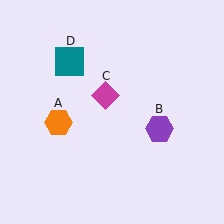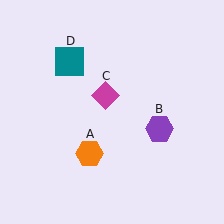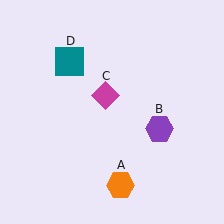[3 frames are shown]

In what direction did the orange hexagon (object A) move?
The orange hexagon (object A) moved down and to the right.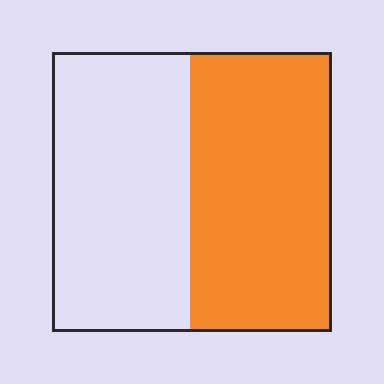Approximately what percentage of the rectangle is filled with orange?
Approximately 50%.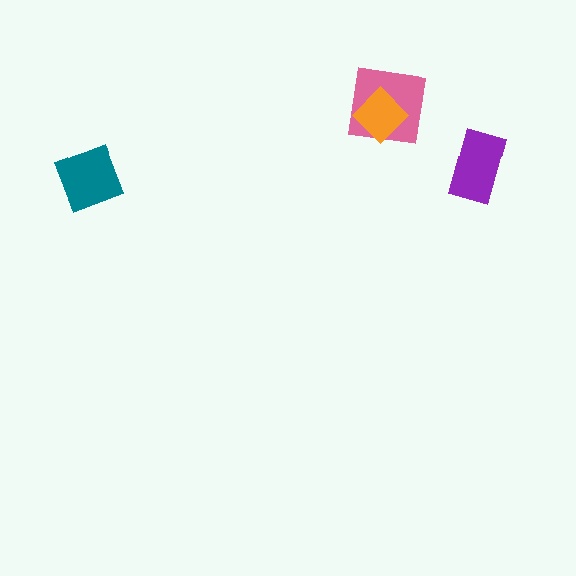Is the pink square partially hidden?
Yes, it is partially covered by another shape.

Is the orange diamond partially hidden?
No, no other shape covers it.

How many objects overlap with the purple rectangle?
0 objects overlap with the purple rectangle.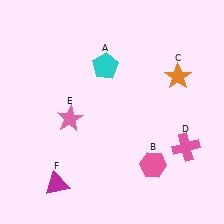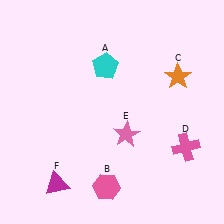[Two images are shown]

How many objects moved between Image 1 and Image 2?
2 objects moved between the two images.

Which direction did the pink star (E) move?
The pink star (E) moved right.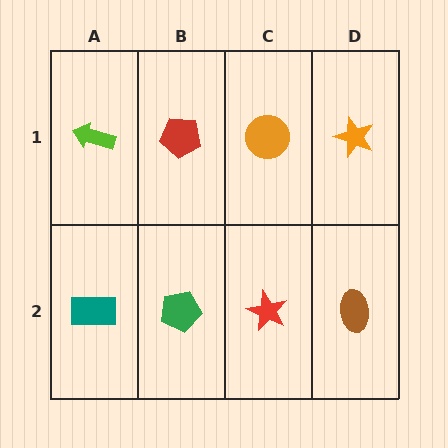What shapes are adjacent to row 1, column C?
A red star (row 2, column C), a red pentagon (row 1, column B), an orange star (row 1, column D).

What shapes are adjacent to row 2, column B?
A red pentagon (row 1, column B), a teal rectangle (row 2, column A), a red star (row 2, column C).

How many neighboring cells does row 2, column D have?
2.